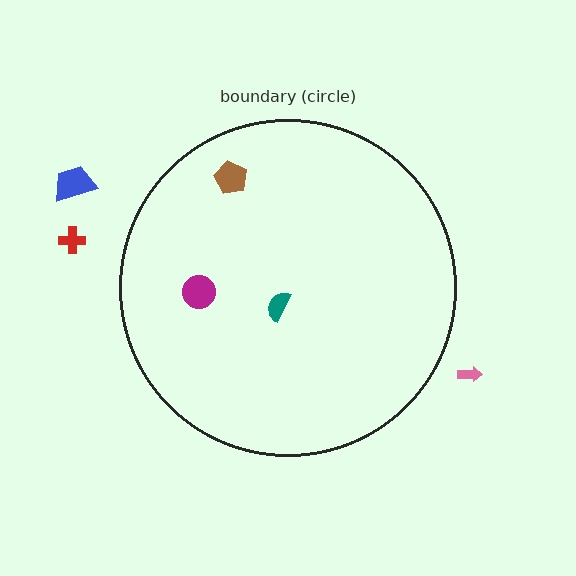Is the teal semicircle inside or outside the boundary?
Inside.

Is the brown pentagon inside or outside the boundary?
Inside.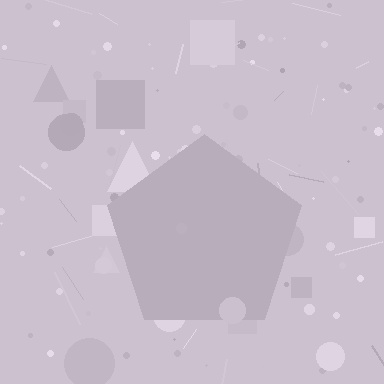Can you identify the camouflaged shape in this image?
The camouflaged shape is a pentagon.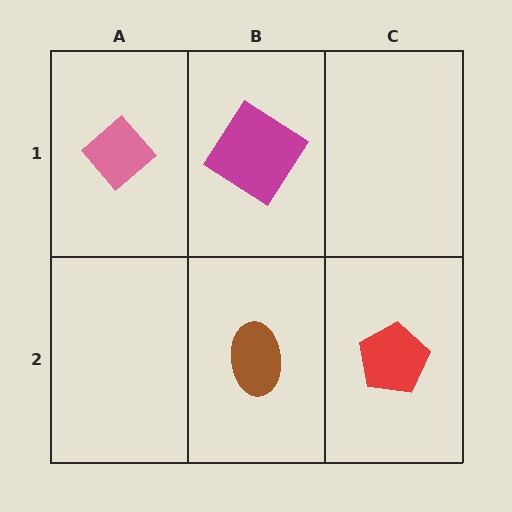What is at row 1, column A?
A pink diamond.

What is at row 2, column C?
A red pentagon.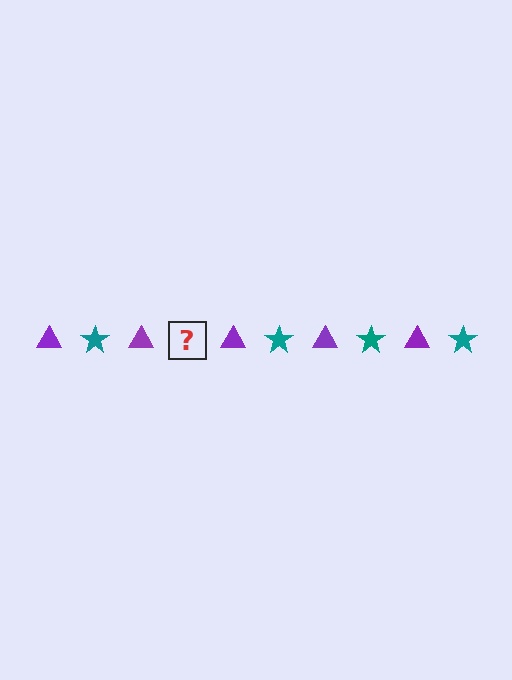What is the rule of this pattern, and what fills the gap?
The rule is that the pattern alternates between purple triangle and teal star. The gap should be filled with a teal star.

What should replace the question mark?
The question mark should be replaced with a teal star.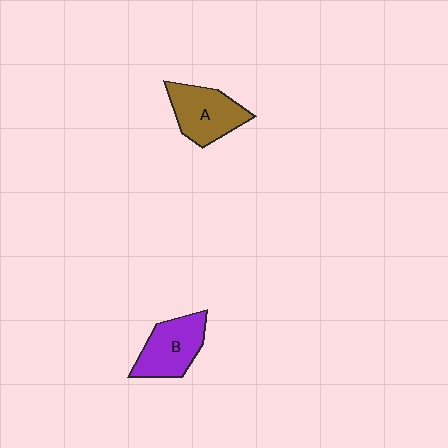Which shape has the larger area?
Shape A (brown).